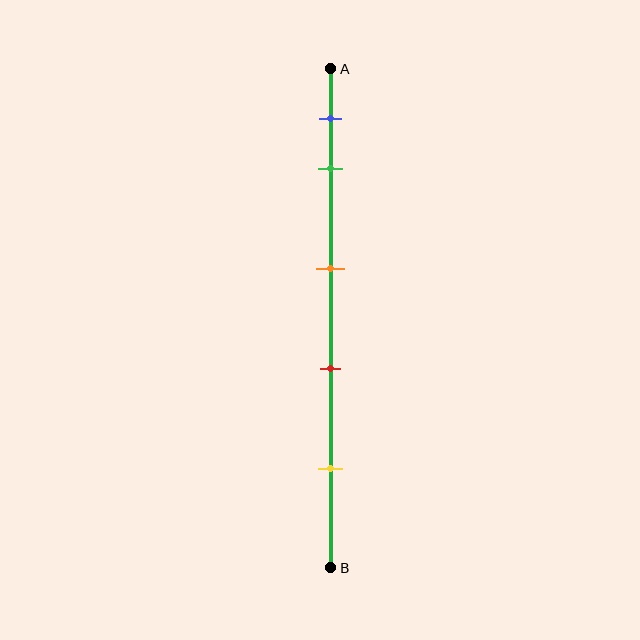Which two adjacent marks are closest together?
The blue and green marks are the closest adjacent pair.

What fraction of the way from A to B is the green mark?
The green mark is approximately 20% (0.2) of the way from A to B.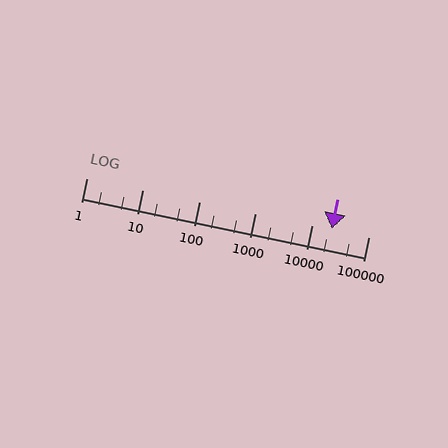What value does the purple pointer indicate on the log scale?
The pointer indicates approximately 22000.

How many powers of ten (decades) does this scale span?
The scale spans 5 decades, from 1 to 100000.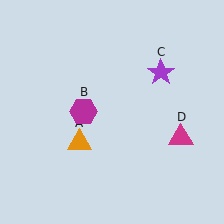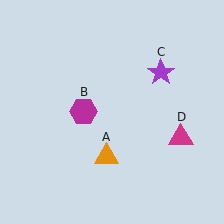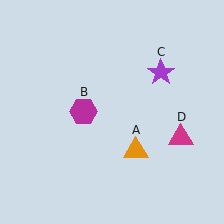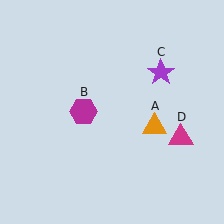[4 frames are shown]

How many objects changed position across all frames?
1 object changed position: orange triangle (object A).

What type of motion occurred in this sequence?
The orange triangle (object A) rotated counterclockwise around the center of the scene.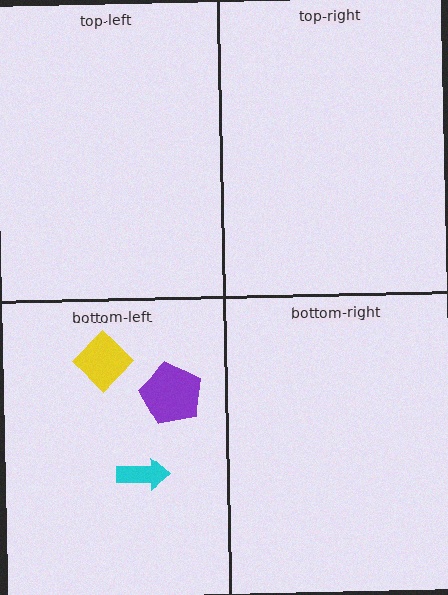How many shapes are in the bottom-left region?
3.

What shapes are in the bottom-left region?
The purple pentagon, the yellow diamond, the cyan arrow.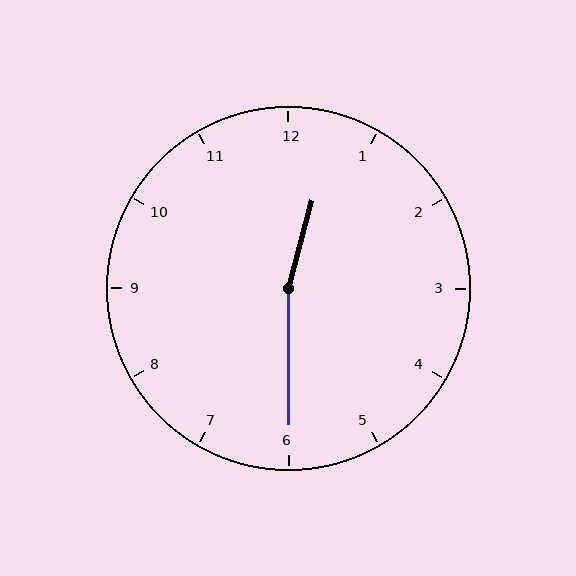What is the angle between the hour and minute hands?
Approximately 165 degrees.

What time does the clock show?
12:30.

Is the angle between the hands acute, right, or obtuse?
It is obtuse.